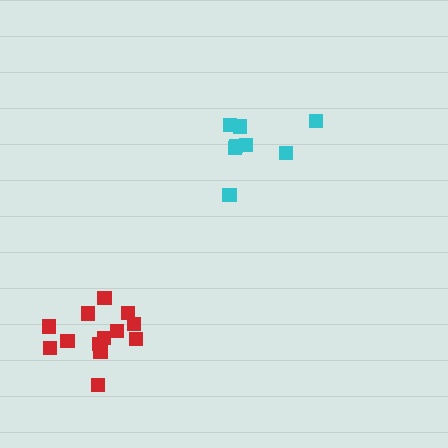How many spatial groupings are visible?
There are 2 spatial groupings.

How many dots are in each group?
Group 1: 13 dots, Group 2: 8 dots (21 total).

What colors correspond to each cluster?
The clusters are colored: red, cyan.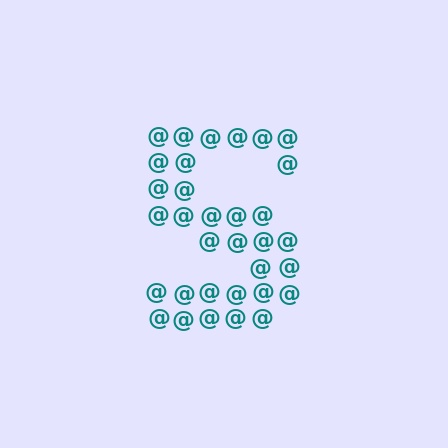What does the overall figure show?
The overall figure shows the letter S.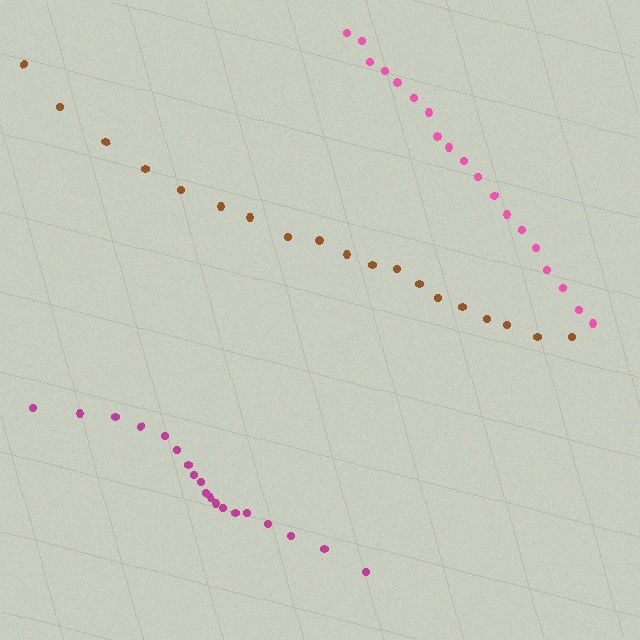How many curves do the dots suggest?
There are 3 distinct paths.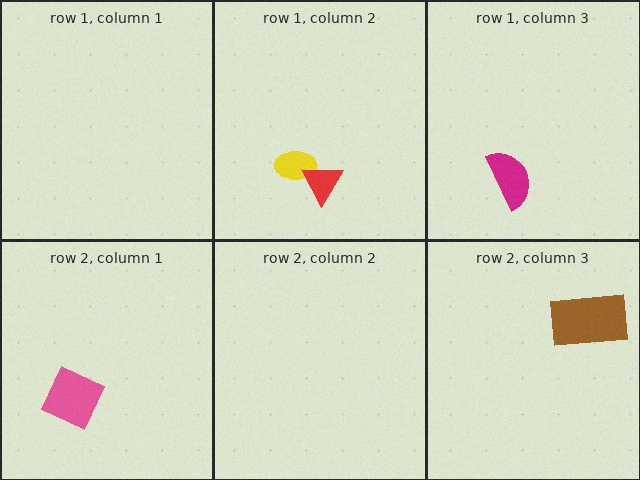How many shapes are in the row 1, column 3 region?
1.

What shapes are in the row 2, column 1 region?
The pink square.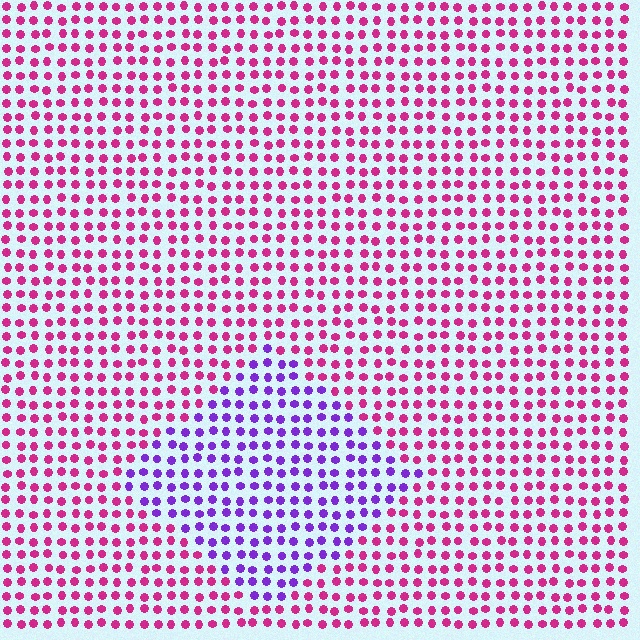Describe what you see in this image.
The image is filled with small magenta elements in a uniform arrangement. A diamond-shaped region is visible where the elements are tinted to a slightly different hue, forming a subtle color boundary.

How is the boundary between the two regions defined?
The boundary is defined purely by a slight shift in hue (about 54 degrees). Spacing, size, and orientation are identical on both sides.